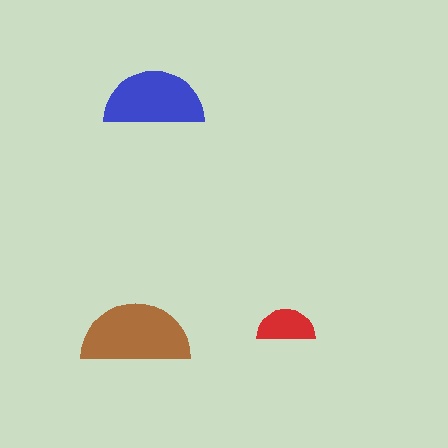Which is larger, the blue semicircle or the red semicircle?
The blue one.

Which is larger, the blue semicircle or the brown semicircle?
The brown one.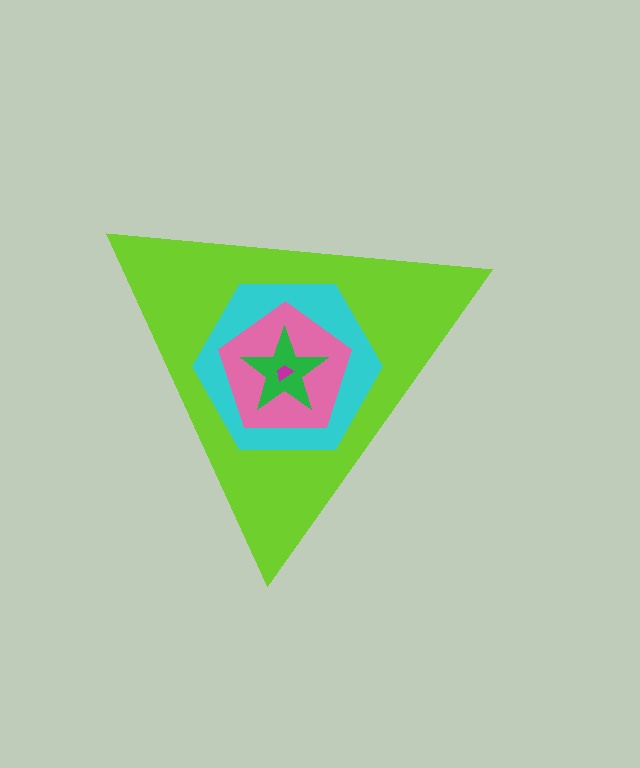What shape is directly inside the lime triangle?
The cyan hexagon.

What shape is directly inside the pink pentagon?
The green star.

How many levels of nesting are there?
5.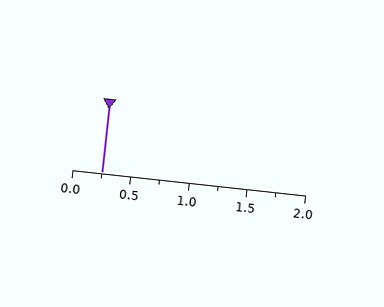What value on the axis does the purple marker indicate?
The marker indicates approximately 0.25.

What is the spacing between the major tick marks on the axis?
The major ticks are spaced 0.5 apart.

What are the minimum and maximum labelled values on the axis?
The axis runs from 0.0 to 2.0.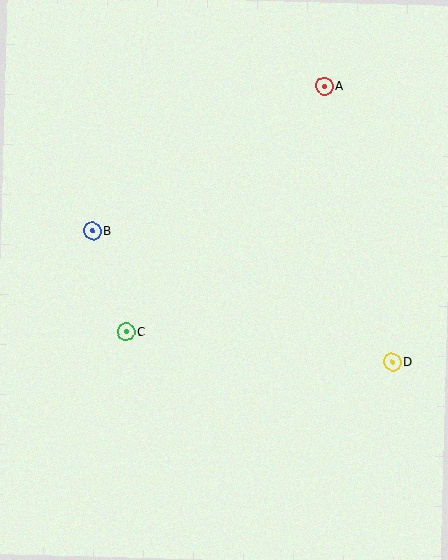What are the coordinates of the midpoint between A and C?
The midpoint between A and C is at (225, 209).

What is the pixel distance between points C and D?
The distance between C and D is 268 pixels.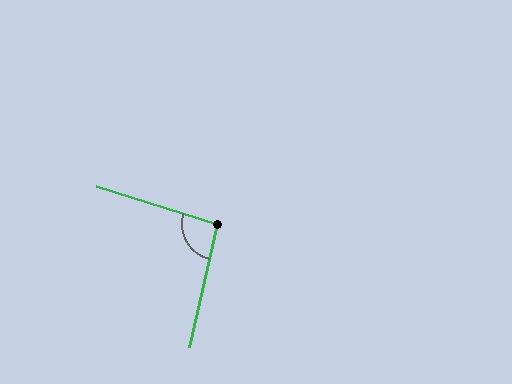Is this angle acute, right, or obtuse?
It is approximately a right angle.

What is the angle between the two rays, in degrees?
Approximately 94 degrees.